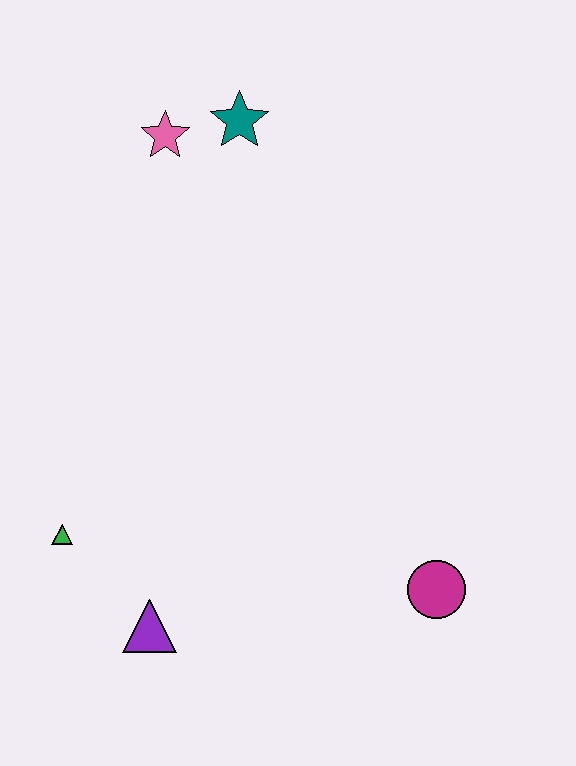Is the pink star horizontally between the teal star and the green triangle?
Yes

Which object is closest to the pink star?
The teal star is closest to the pink star.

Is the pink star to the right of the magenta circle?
No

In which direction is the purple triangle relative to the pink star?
The purple triangle is below the pink star.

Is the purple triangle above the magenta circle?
No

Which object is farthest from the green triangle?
The teal star is farthest from the green triangle.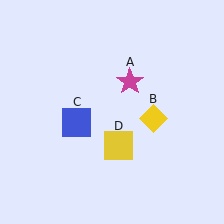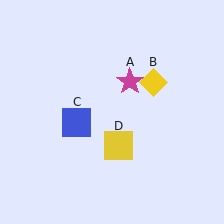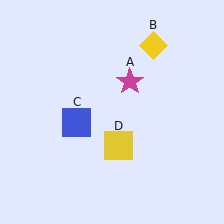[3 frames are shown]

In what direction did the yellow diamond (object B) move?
The yellow diamond (object B) moved up.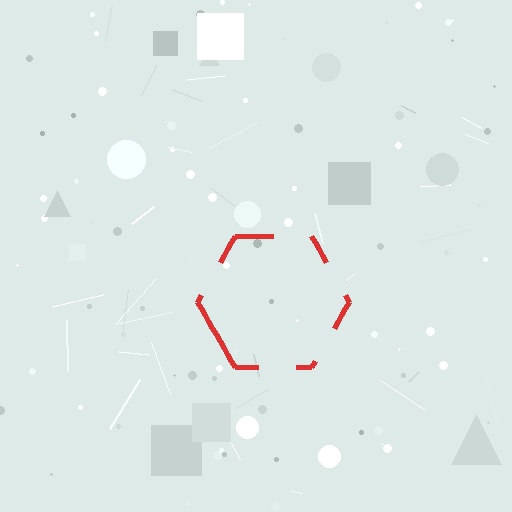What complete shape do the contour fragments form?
The contour fragments form a hexagon.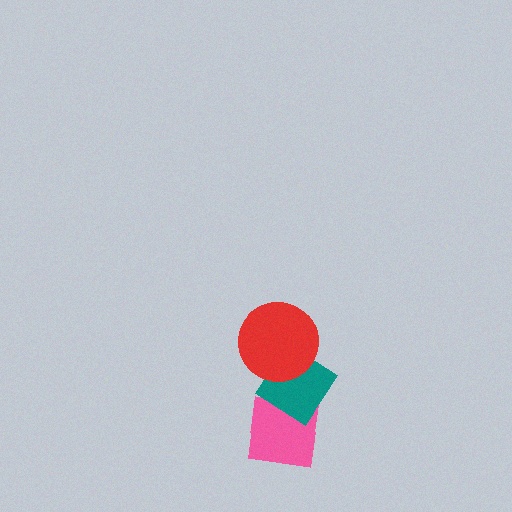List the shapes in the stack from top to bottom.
From top to bottom: the red circle, the teal diamond, the pink square.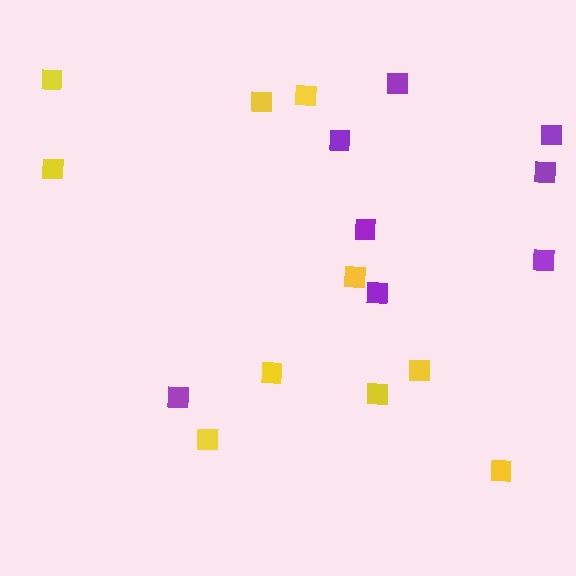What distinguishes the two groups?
There are 2 groups: one group of yellow squares (10) and one group of purple squares (8).